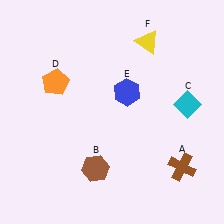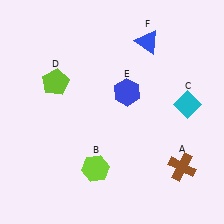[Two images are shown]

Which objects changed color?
B changed from brown to lime. D changed from orange to lime. F changed from yellow to blue.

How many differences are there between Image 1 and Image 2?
There are 3 differences between the two images.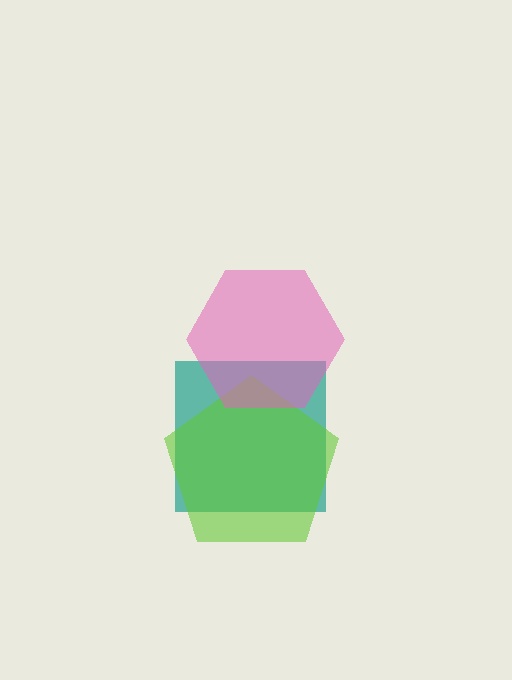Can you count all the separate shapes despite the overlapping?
Yes, there are 3 separate shapes.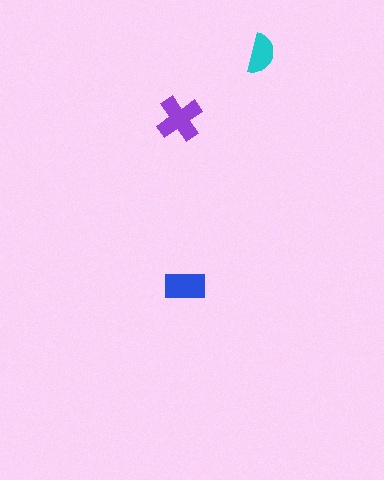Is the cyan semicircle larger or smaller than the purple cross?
Smaller.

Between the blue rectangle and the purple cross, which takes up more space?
The purple cross.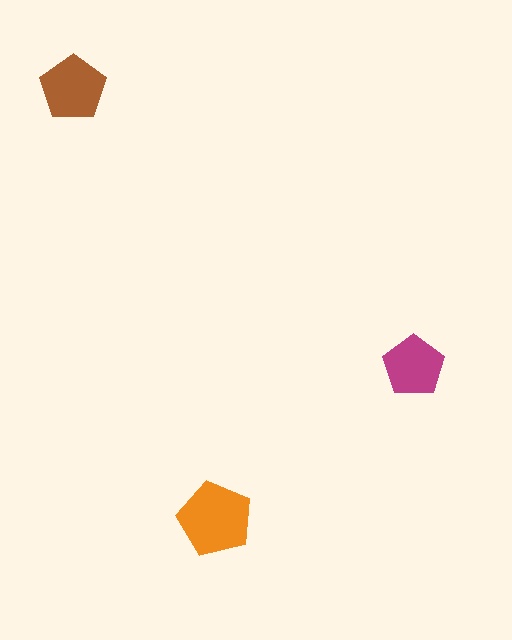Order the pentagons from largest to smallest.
the orange one, the brown one, the magenta one.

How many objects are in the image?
There are 3 objects in the image.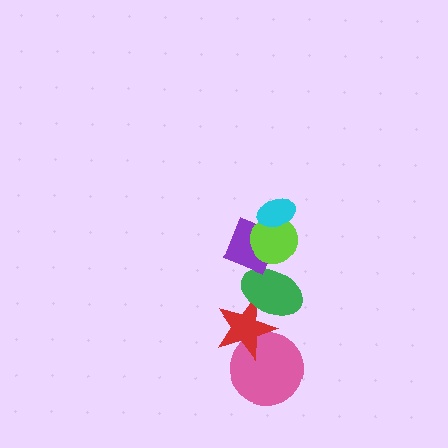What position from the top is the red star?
The red star is 5th from the top.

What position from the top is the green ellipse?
The green ellipse is 4th from the top.